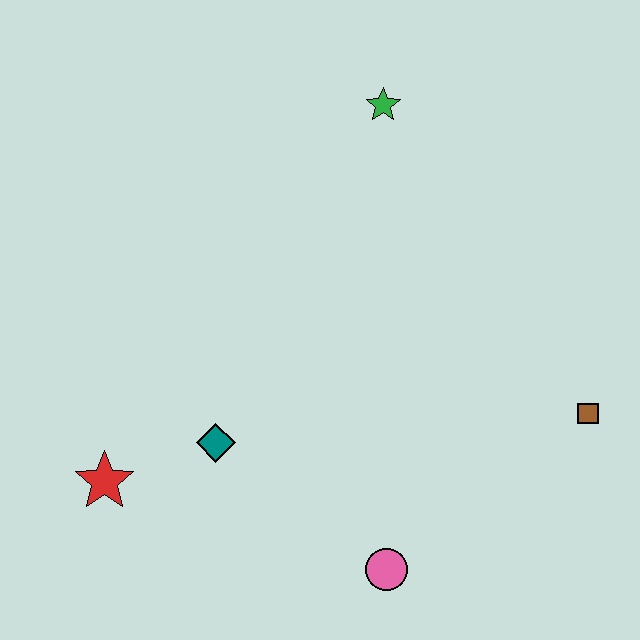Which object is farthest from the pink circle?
The green star is farthest from the pink circle.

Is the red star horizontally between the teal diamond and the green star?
No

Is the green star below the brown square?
No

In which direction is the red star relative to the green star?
The red star is below the green star.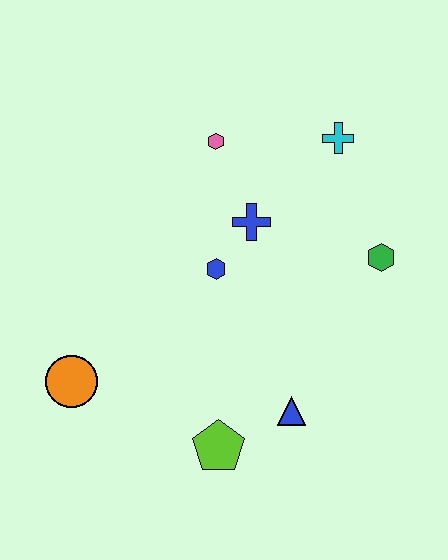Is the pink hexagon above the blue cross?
Yes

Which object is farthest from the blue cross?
The orange circle is farthest from the blue cross.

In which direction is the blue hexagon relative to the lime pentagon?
The blue hexagon is above the lime pentagon.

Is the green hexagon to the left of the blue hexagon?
No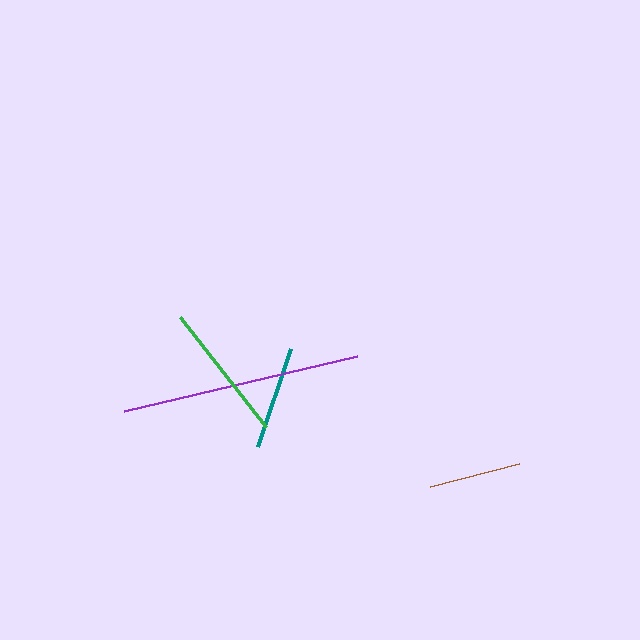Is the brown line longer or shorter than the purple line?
The purple line is longer than the brown line.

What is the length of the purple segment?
The purple segment is approximately 239 pixels long.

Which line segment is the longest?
The purple line is the longest at approximately 239 pixels.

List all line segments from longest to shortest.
From longest to shortest: purple, green, teal, brown.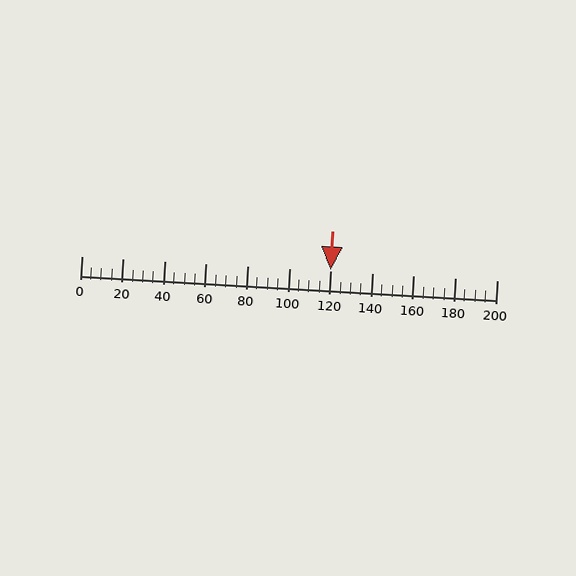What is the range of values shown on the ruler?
The ruler shows values from 0 to 200.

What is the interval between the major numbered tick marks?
The major tick marks are spaced 20 units apart.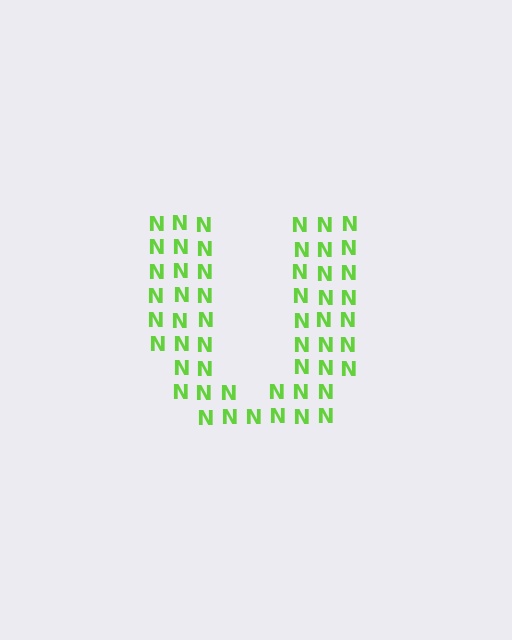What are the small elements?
The small elements are letter N's.